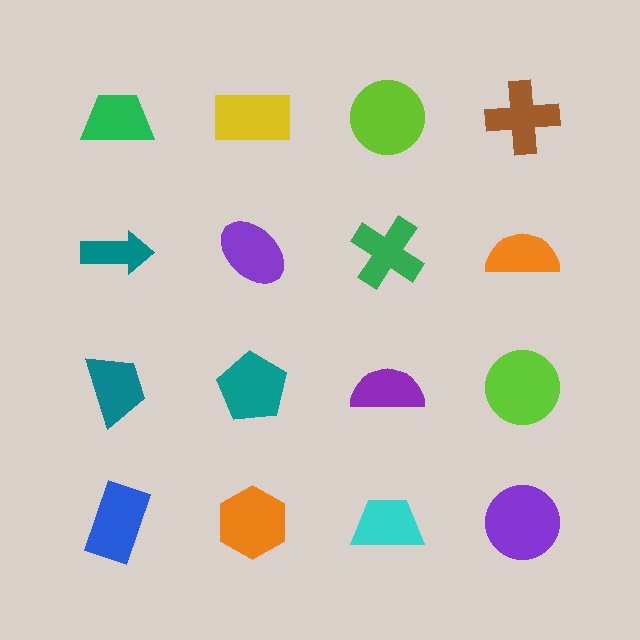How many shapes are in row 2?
4 shapes.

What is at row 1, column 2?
A yellow rectangle.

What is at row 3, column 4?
A lime circle.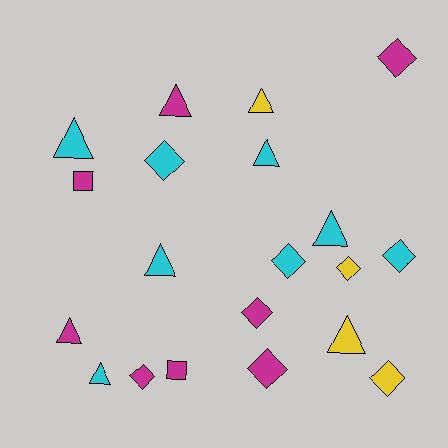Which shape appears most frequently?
Triangle, with 9 objects.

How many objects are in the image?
There are 20 objects.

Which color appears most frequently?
Cyan, with 8 objects.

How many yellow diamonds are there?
There are 2 yellow diamonds.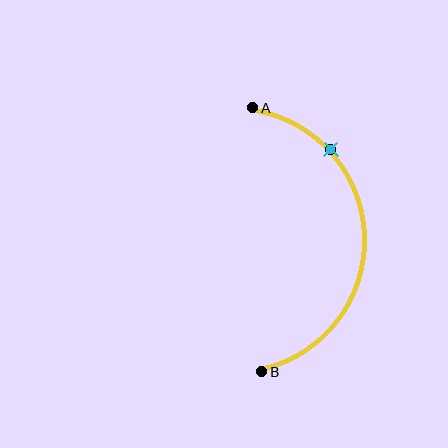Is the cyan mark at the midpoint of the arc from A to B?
No. The cyan mark lies on the arc but is closer to endpoint A. The arc midpoint would be at the point on the curve equidistant along the arc from both A and B.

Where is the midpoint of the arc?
The arc midpoint is the point on the curve farthest from the straight line joining A and B. It sits to the right of that line.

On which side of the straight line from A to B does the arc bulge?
The arc bulges to the right of the straight line connecting A and B.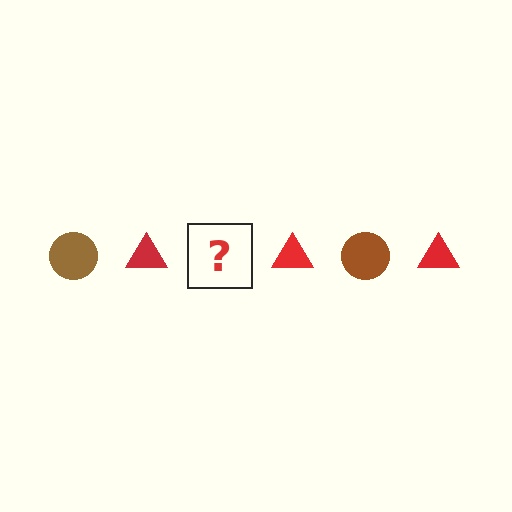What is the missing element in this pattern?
The missing element is a brown circle.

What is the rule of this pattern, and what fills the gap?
The rule is that the pattern alternates between brown circle and red triangle. The gap should be filled with a brown circle.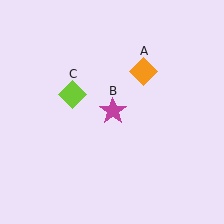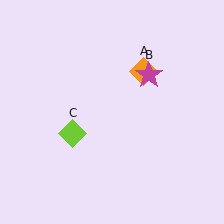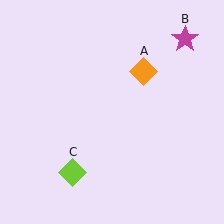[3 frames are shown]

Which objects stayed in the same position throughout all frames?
Orange diamond (object A) remained stationary.